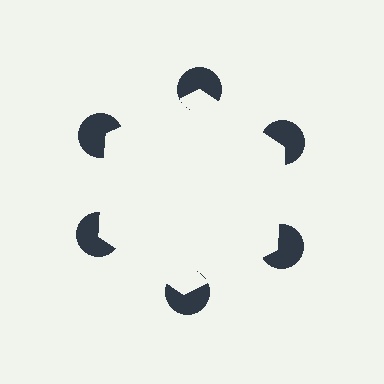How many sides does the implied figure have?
6 sides.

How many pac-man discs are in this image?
There are 6 — one at each vertex of the illusory hexagon.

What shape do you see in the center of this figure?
An illusory hexagon — its edges are inferred from the aligned wedge cuts in the pac-man discs, not physically drawn.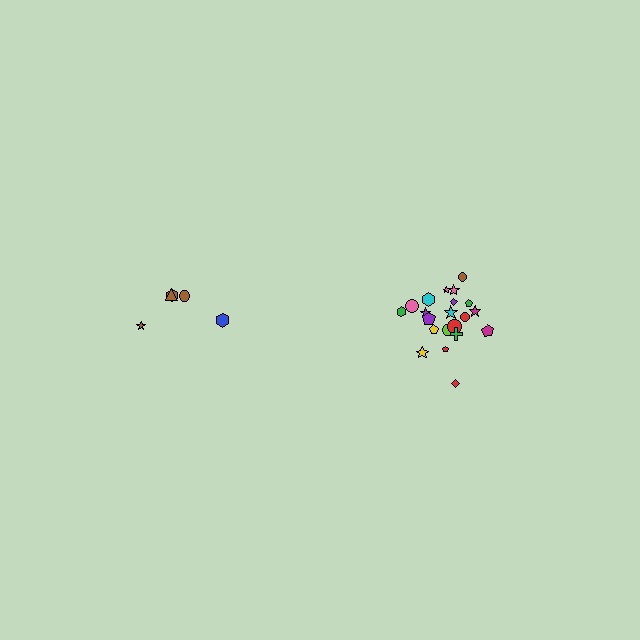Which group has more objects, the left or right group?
The right group.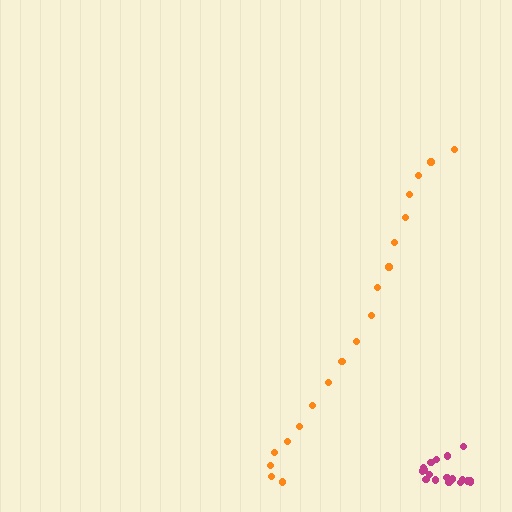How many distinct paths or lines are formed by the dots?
There are 2 distinct paths.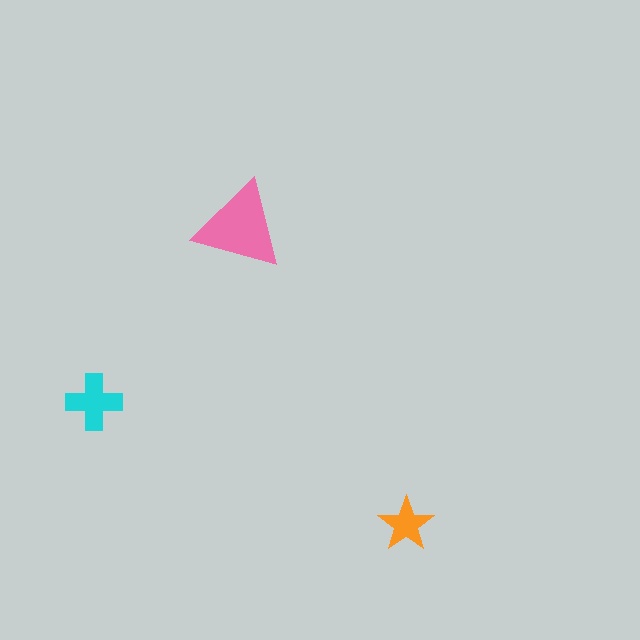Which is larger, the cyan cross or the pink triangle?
The pink triangle.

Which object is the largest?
The pink triangle.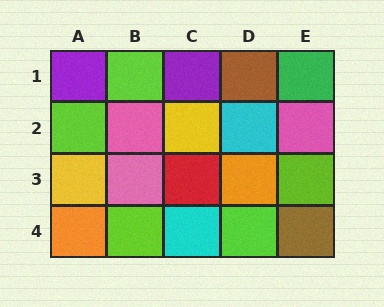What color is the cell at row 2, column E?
Pink.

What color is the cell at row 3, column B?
Pink.